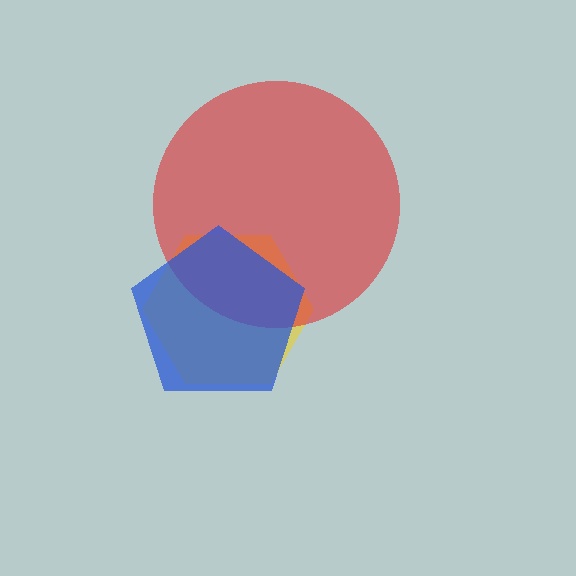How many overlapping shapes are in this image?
There are 3 overlapping shapes in the image.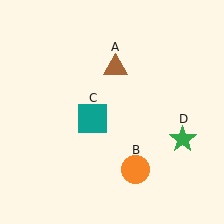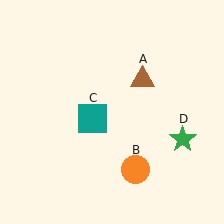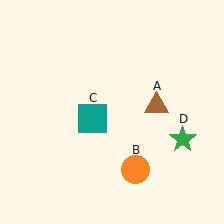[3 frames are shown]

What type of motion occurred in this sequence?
The brown triangle (object A) rotated clockwise around the center of the scene.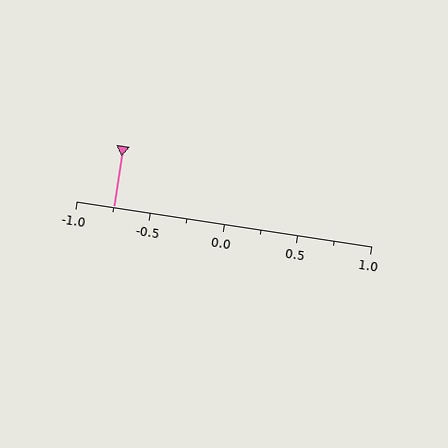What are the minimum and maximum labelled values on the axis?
The axis runs from -1.0 to 1.0.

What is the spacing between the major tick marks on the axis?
The major ticks are spaced 0.5 apart.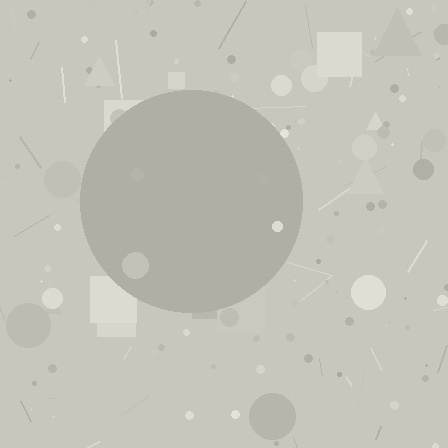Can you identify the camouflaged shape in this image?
The camouflaged shape is a circle.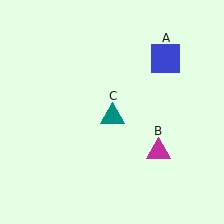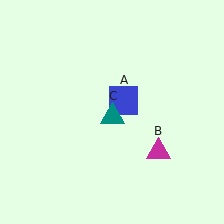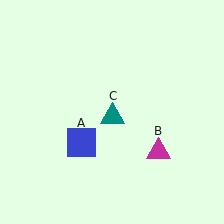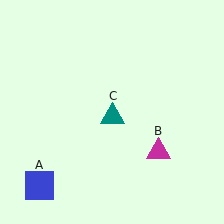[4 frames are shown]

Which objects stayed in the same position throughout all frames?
Magenta triangle (object B) and teal triangle (object C) remained stationary.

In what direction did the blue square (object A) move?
The blue square (object A) moved down and to the left.